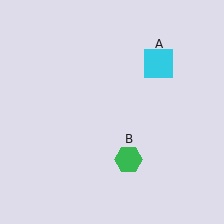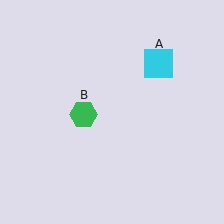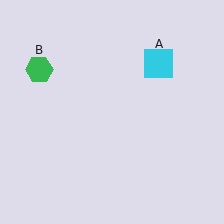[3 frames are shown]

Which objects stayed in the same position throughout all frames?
Cyan square (object A) remained stationary.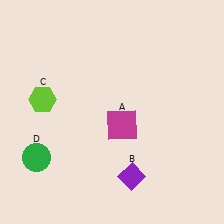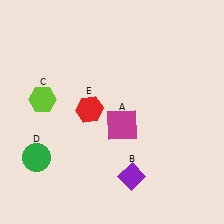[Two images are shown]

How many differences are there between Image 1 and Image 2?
There is 1 difference between the two images.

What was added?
A red hexagon (E) was added in Image 2.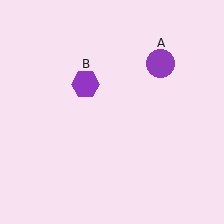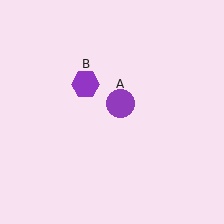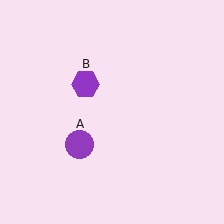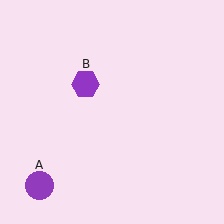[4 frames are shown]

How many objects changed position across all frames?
1 object changed position: purple circle (object A).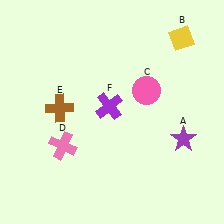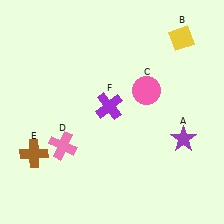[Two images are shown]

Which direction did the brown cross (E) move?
The brown cross (E) moved down.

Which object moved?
The brown cross (E) moved down.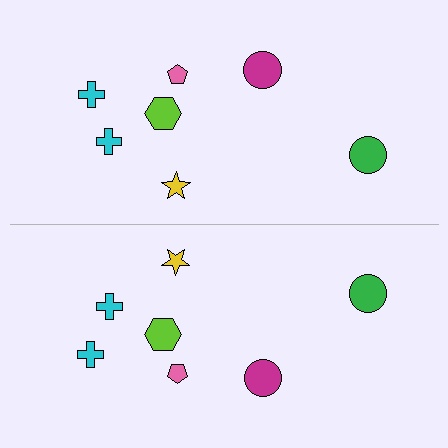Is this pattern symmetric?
Yes, this pattern has bilateral (reflection) symmetry.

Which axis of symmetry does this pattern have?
The pattern has a horizontal axis of symmetry running through the center of the image.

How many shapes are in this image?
There are 14 shapes in this image.